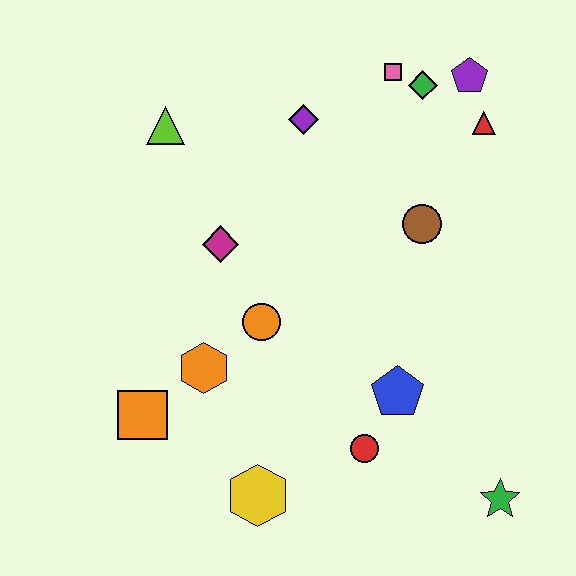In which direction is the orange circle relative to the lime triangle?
The orange circle is below the lime triangle.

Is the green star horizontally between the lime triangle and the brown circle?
No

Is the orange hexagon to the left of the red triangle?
Yes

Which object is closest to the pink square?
The green diamond is closest to the pink square.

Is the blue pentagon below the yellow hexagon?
No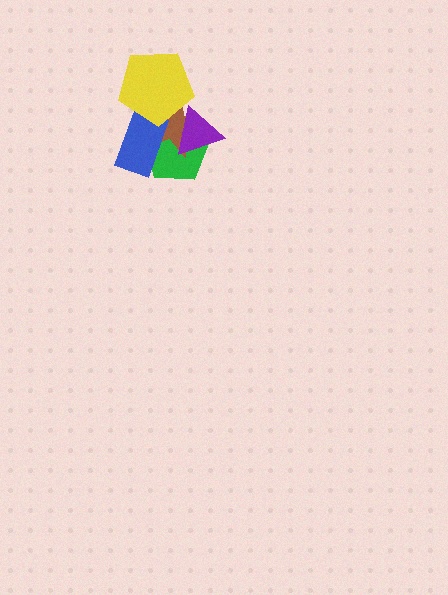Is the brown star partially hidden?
Yes, it is partially covered by another shape.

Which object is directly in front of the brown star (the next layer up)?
The blue rectangle is directly in front of the brown star.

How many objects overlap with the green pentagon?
3 objects overlap with the green pentagon.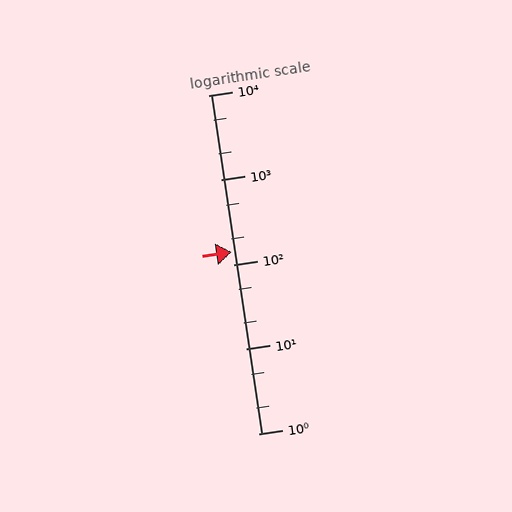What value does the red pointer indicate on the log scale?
The pointer indicates approximately 140.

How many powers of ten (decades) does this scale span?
The scale spans 4 decades, from 1 to 10000.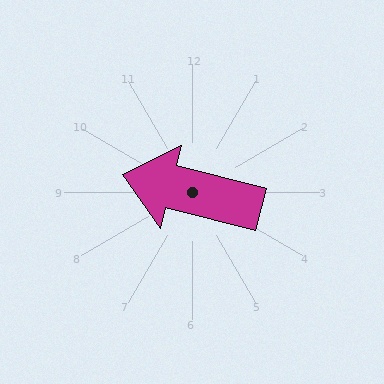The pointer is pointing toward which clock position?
Roughly 9 o'clock.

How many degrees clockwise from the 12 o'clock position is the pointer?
Approximately 284 degrees.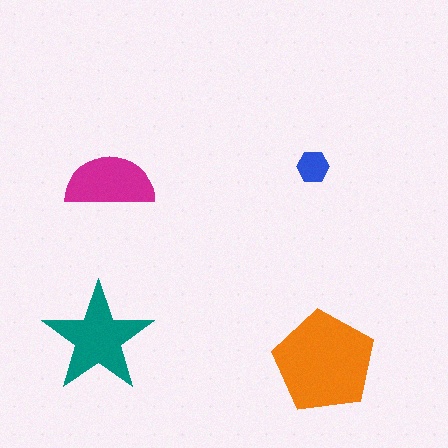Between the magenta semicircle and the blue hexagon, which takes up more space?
The magenta semicircle.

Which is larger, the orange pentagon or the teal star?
The orange pentagon.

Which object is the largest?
The orange pentagon.